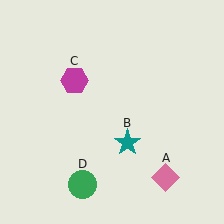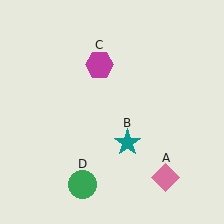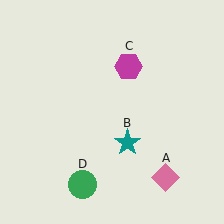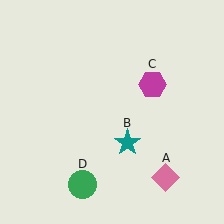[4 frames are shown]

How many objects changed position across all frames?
1 object changed position: magenta hexagon (object C).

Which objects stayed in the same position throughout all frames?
Pink diamond (object A) and teal star (object B) and green circle (object D) remained stationary.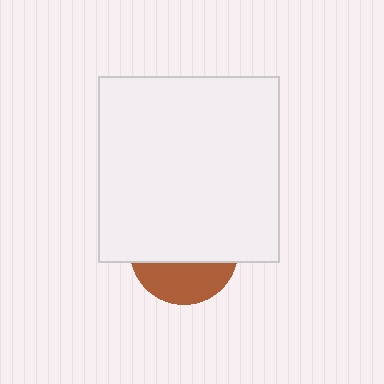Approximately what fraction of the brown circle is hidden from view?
Roughly 65% of the brown circle is hidden behind the white rectangle.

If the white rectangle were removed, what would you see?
You would see the complete brown circle.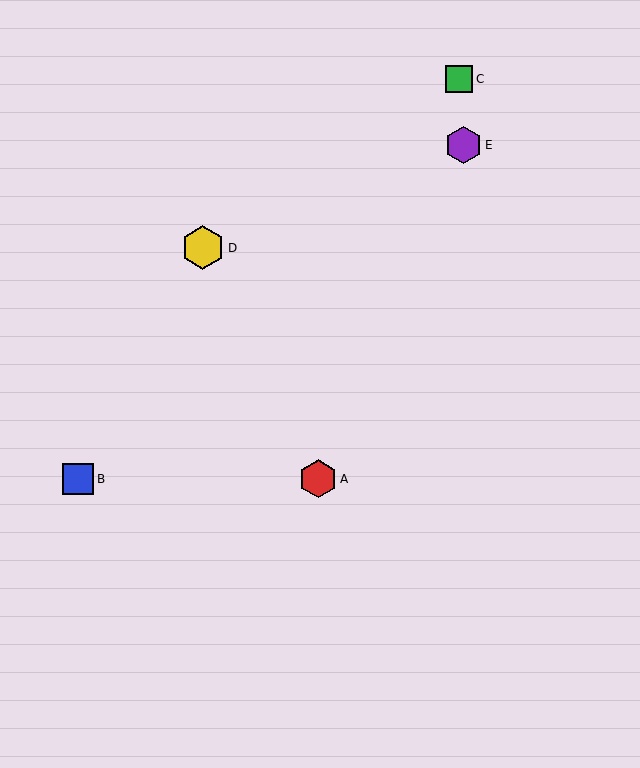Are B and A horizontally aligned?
Yes, both are at y≈479.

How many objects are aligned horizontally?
2 objects (A, B) are aligned horizontally.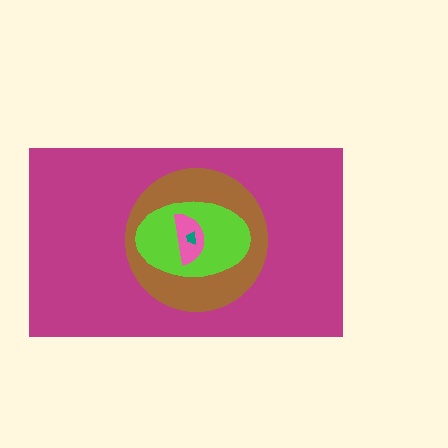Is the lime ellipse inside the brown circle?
Yes.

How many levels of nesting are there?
5.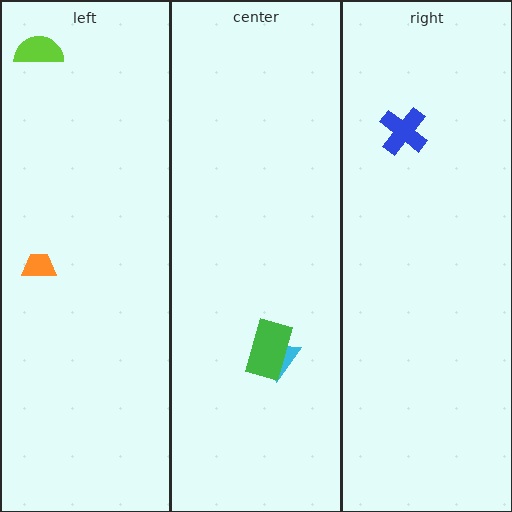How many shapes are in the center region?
2.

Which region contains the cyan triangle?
The center region.